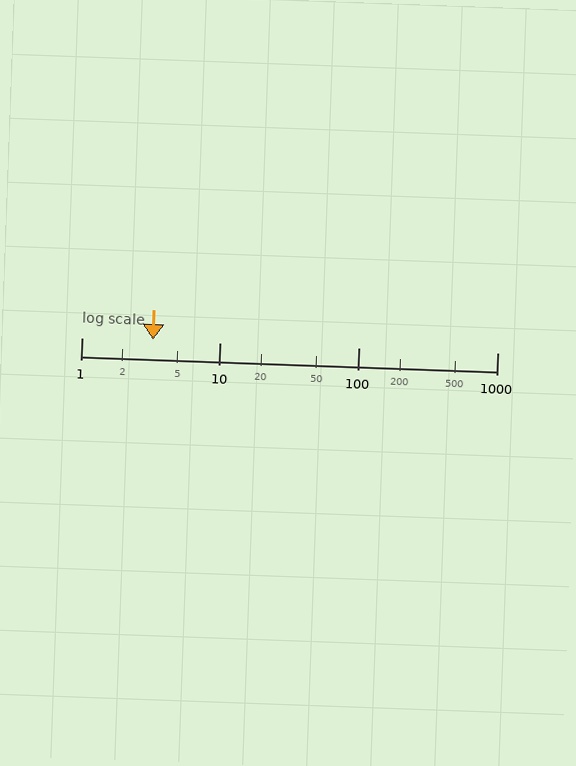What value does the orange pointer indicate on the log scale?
The pointer indicates approximately 3.3.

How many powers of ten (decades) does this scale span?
The scale spans 3 decades, from 1 to 1000.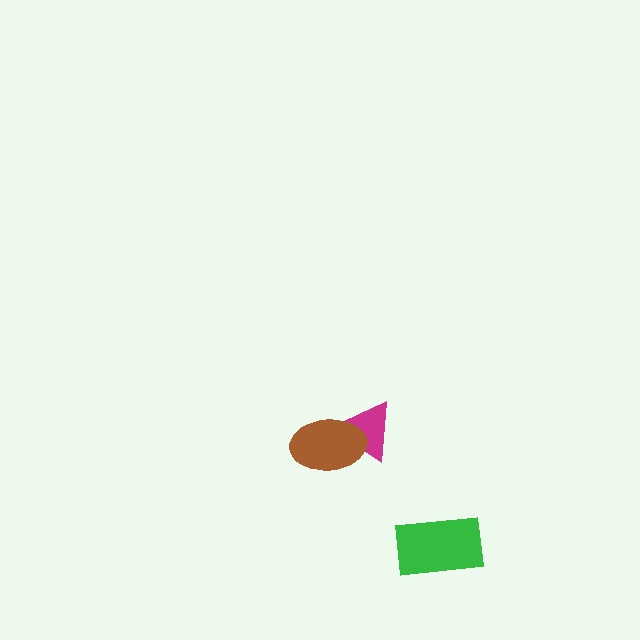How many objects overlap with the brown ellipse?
1 object overlaps with the brown ellipse.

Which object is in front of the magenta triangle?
The brown ellipse is in front of the magenta triangle.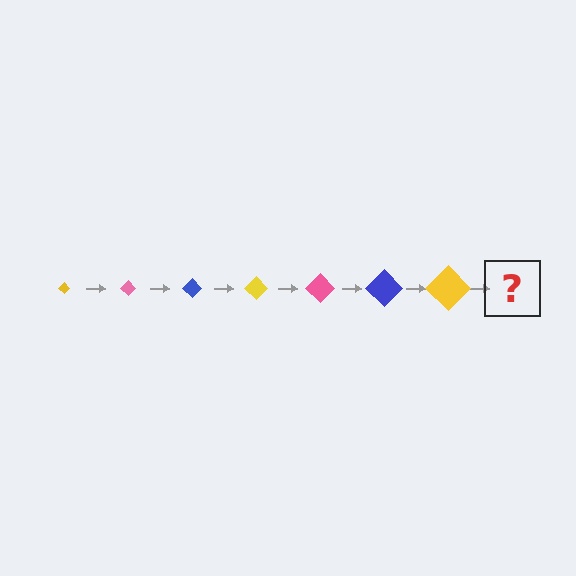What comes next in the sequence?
The next element should be a pink diamond, larger than the previous one.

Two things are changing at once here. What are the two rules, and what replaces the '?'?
The two rules are that the diamond grows larger each step and the color cycles through yellow, pink, and blue. The '?' should be a pink diamond, larger than the previous one.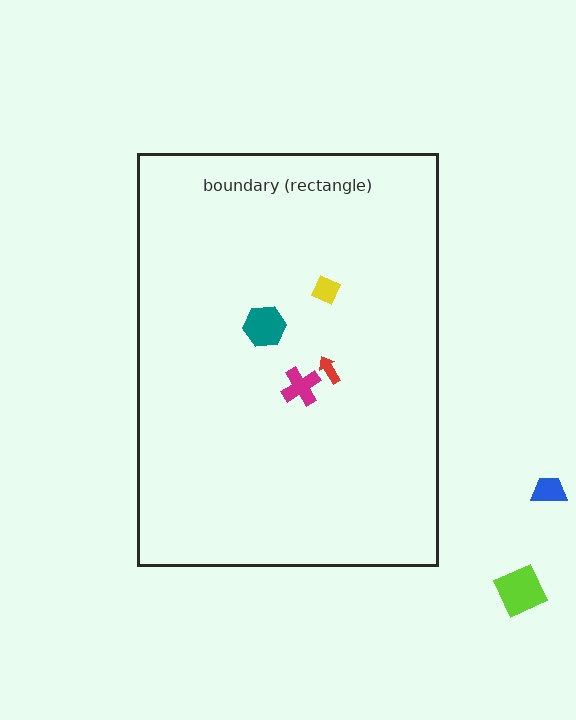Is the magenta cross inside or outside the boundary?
Inside.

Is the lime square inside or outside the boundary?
Outside.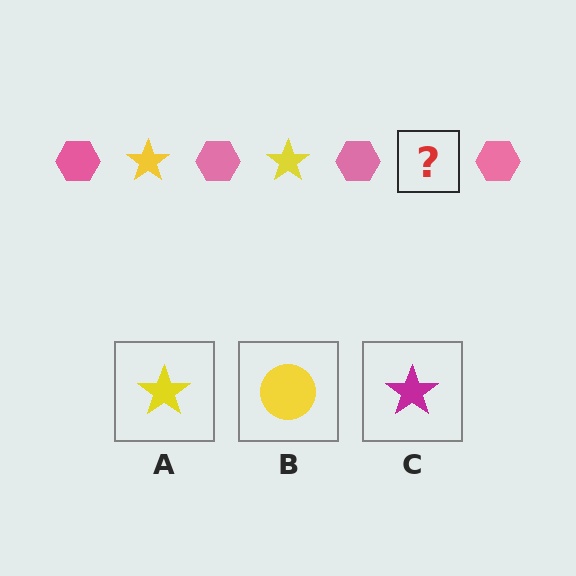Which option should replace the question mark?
Option A.